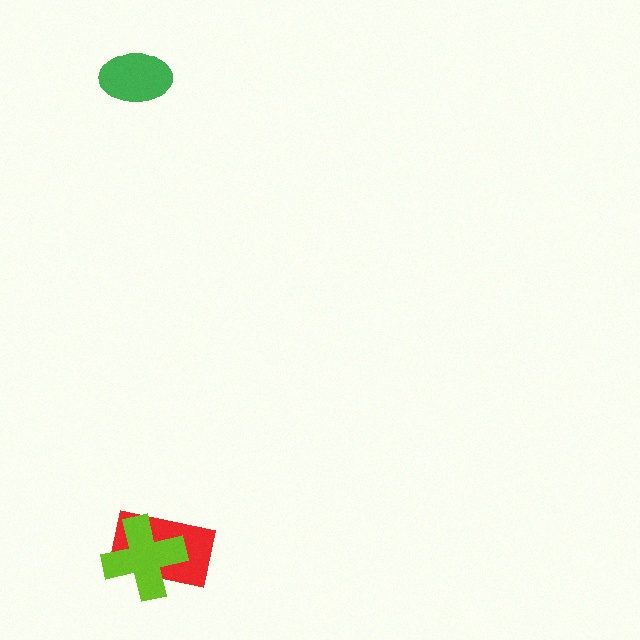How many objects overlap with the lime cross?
1 object overlaps with the lime cross.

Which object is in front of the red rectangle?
The lime cross is in front of the red rectangle.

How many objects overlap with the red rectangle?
1 object overlaps with the red rectangle.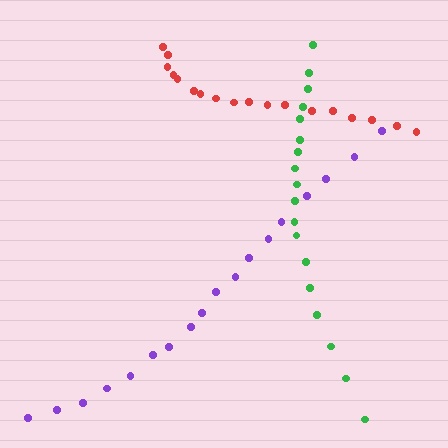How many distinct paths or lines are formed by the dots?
There are 3 distinct paths.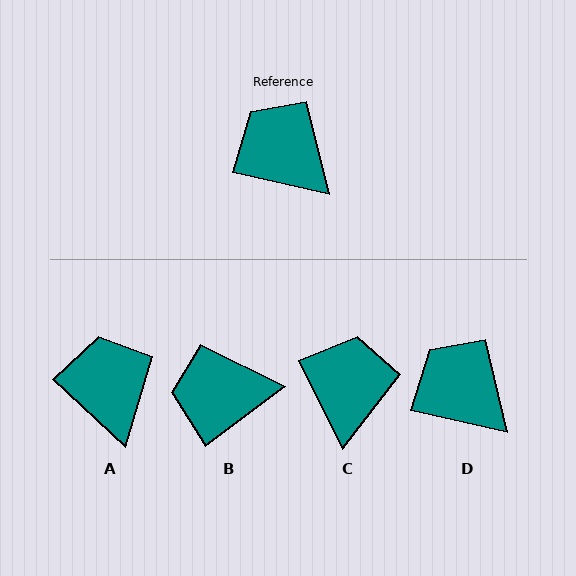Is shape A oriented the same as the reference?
No, it is off by about 30 degrees.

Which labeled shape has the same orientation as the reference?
D.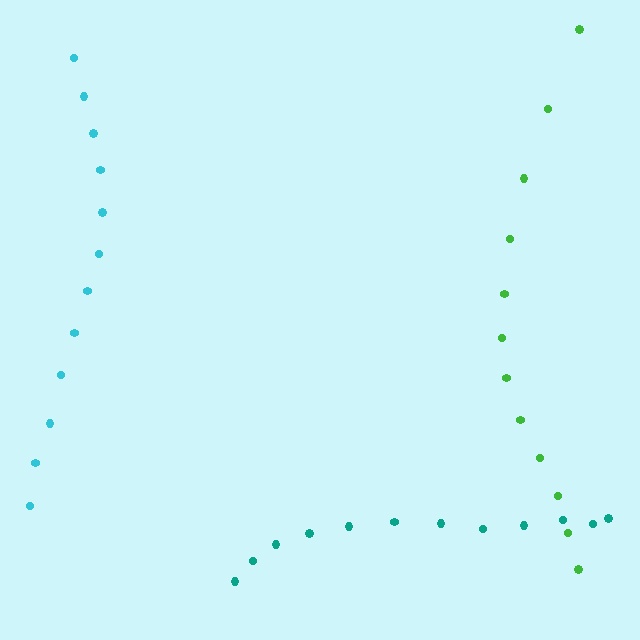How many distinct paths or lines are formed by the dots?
There are 3 distinct paths.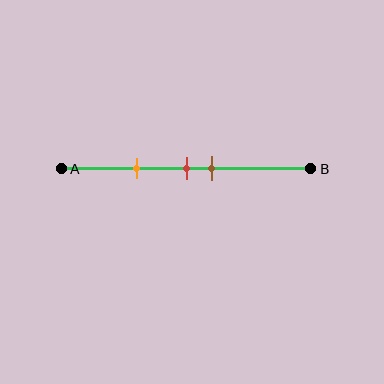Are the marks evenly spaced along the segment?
No, the marks are not evenly spaced.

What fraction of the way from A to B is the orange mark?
The orange mark is approximately 30% (0.3) of the way from A to B.